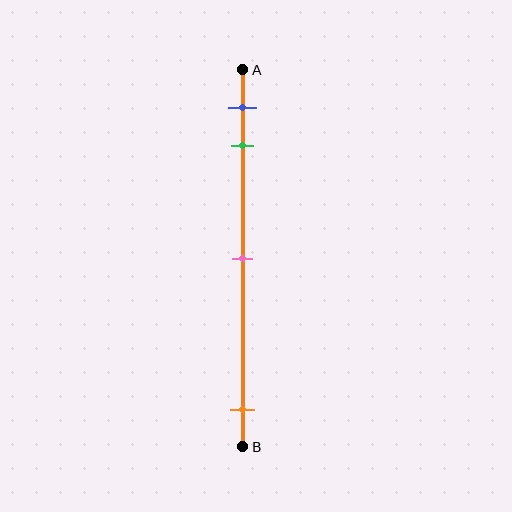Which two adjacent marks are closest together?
The blue and green marks are the closest adjacent pair.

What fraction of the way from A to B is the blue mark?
The blue mark is approximately 10% (0.1) of the way from A to B.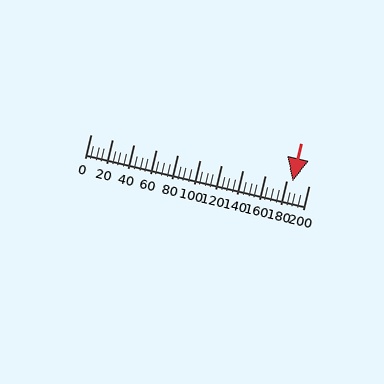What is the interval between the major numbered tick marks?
The major tick marks are spaced 20 units apart.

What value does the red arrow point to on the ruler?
The red arrow points to approximately 185.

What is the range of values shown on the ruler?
The ruler shows values from 0 to 200.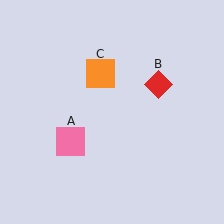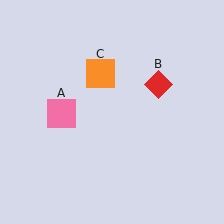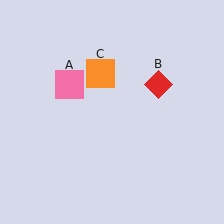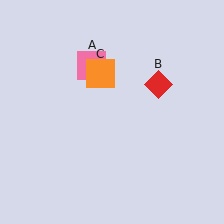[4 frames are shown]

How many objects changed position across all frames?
1 object changed position: pink square (object A).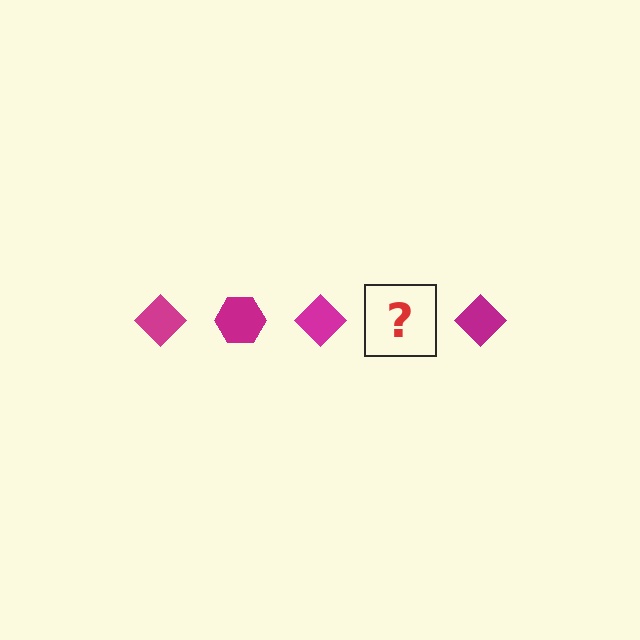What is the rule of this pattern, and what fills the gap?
The rule is that the pattern cycles through diamond, hexagon shapes in magenta. The gap should be filled with a magenta hexagon.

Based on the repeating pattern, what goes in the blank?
The blank should be a magenta hexagon.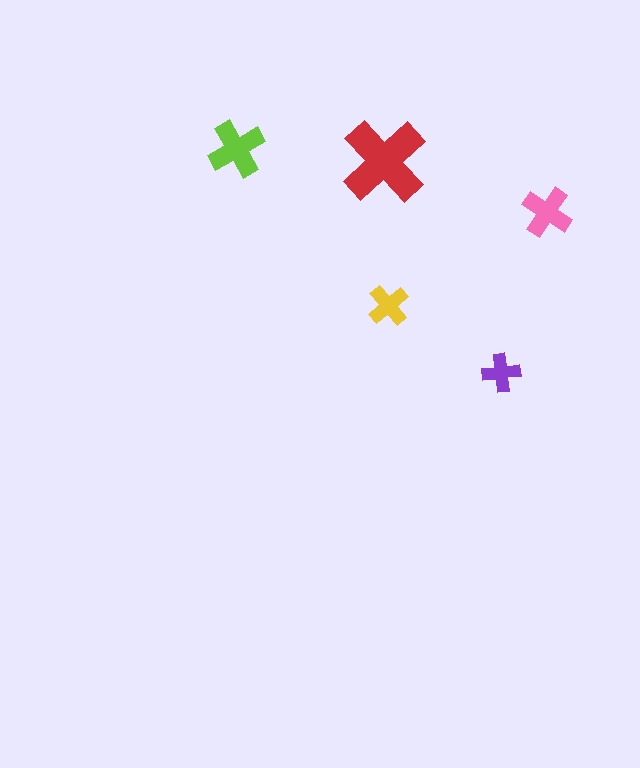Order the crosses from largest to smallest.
the red one, the lime one, the pink one, the yellow one, the purple one.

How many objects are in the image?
There are 5 objects in the image.